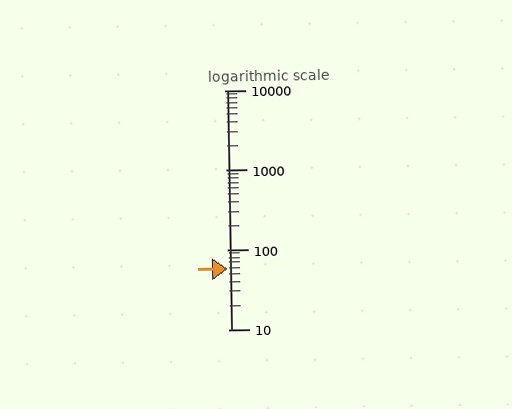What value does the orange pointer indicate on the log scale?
The pointer indicates approximately 58.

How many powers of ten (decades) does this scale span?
The scale spans 3 decades, from 10 to 10000.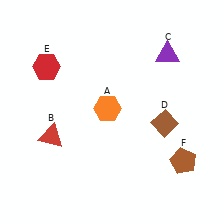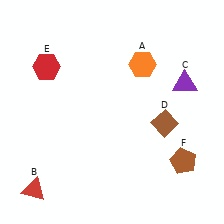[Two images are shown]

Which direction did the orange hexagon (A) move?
The orange hexagon (A) moved up.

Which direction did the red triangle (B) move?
The red triangle (B) moved down.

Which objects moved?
The objects that moved are: the orange hexagon (A), the red triangle (B), the purple triangle (C).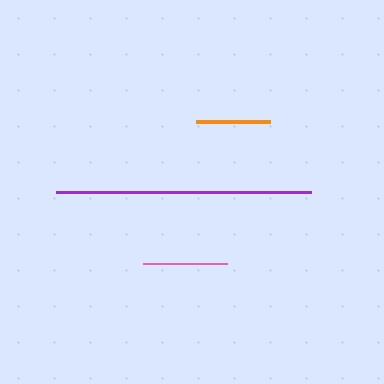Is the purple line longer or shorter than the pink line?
The purple line is longer than the pink line.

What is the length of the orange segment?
The orange segment is approximately 75 pixels long.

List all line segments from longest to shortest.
From longest to shortest: purple, pink, orange.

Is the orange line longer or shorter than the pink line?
The pink line is longer than the orange line.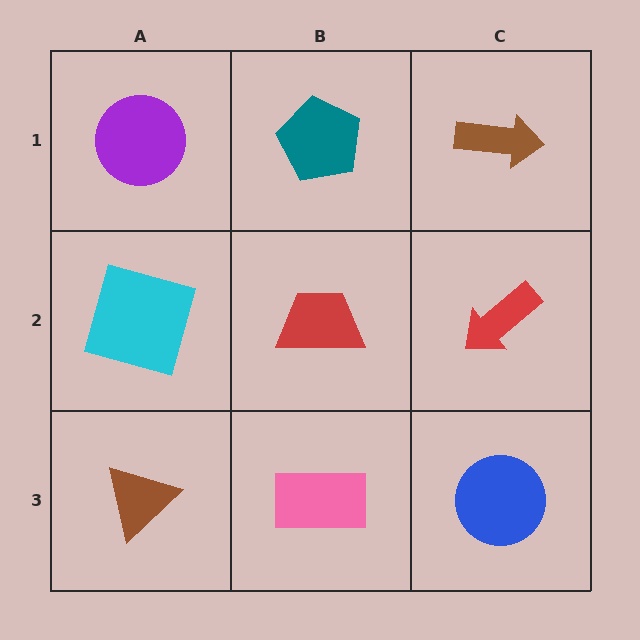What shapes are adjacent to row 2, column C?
A brown arrow (row 1, column C), a blue circle (row 3, column C), a red trapezoid (row 2, column B).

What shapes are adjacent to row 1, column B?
A red trapezoid (row 2, column B), a purple circle (row 1, column A), a brown arrow (row 1, column C).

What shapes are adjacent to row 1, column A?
A cyan square (row 2, column A), a teal pentagon (row 1, column B).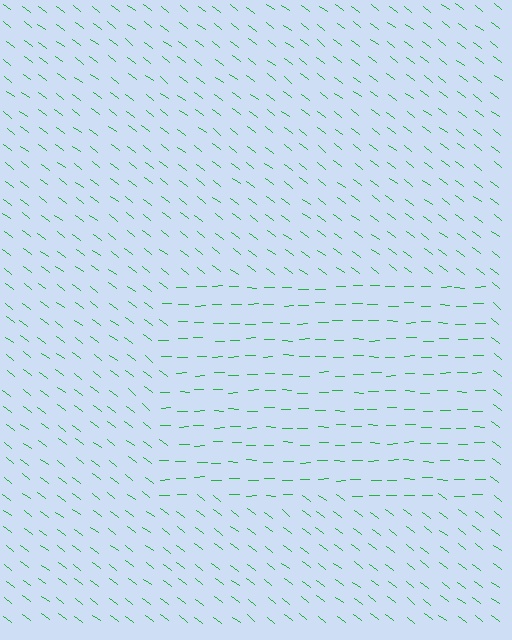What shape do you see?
I see a rectangle.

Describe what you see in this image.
The image is filled with small green line segments. A rectangle region in the image has lines oriented differently from the surrounding lines, creating a visible texture boundary.